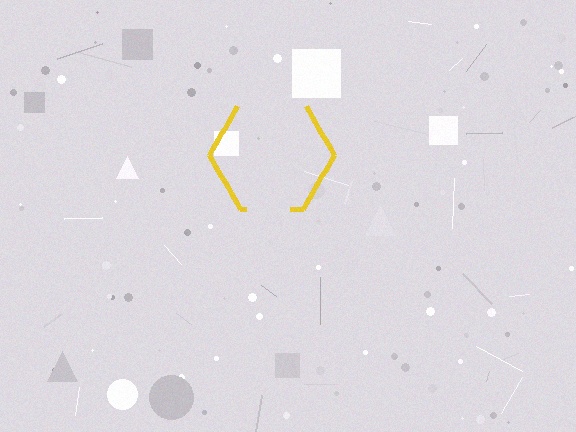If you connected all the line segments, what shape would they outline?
They would outline a hexagon.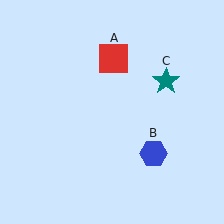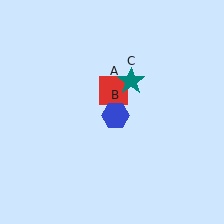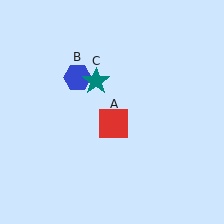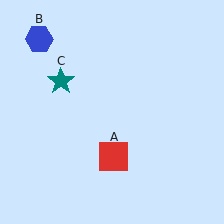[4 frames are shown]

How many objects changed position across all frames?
3 objects changed position: red square (object A), blue hexagon (object B), teal star (object C).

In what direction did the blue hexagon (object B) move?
The blue hexagon (object B) moved up and to the left.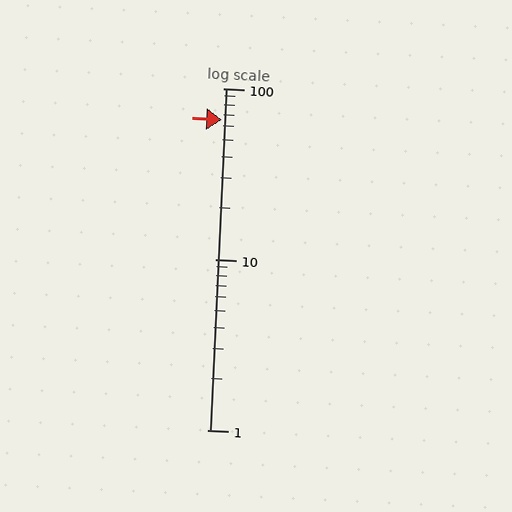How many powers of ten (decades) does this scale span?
The scale spans 2 decades, from 1 to 100.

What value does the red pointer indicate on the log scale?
The pointer indicates approximately 65.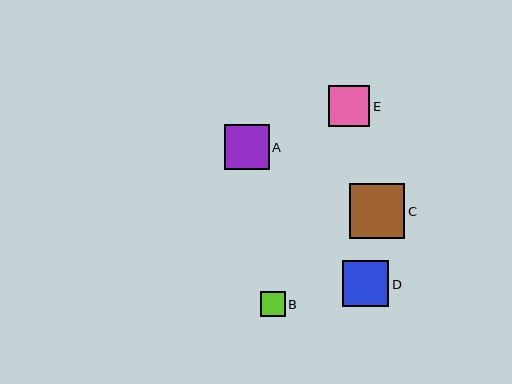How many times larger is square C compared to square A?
Square C is approximately 1.2 times the size of square A.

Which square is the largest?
Square C is the largest with a size of approximately 55 pixels.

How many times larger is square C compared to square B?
Square C is approximately 2.3 times the size of square B.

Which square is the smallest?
Square B is the smallest with a size of approximately 24 pixels.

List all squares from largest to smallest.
From largest to smallest: C, D, A, E, B.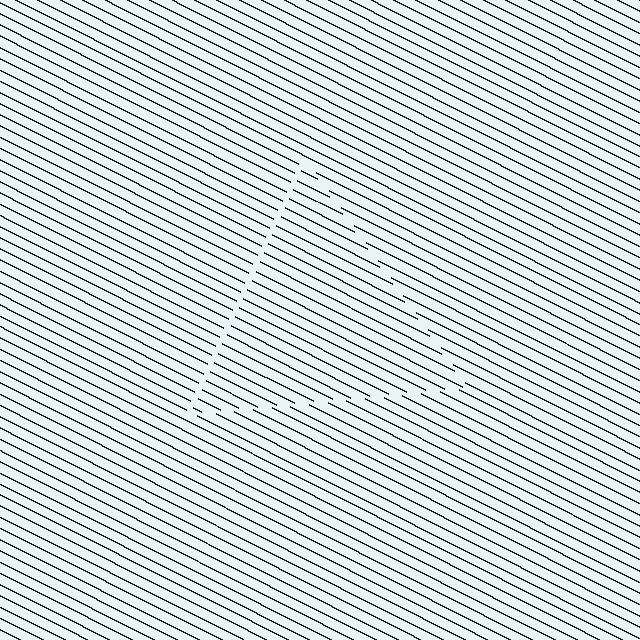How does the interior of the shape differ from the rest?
The interior of the shape contains the same grating, shifted by half a period — the contour is defined by the phase discontinuity where line-ends from the inner and outer gratings abut.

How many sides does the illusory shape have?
3 sides — the line-ends trace a triangle.